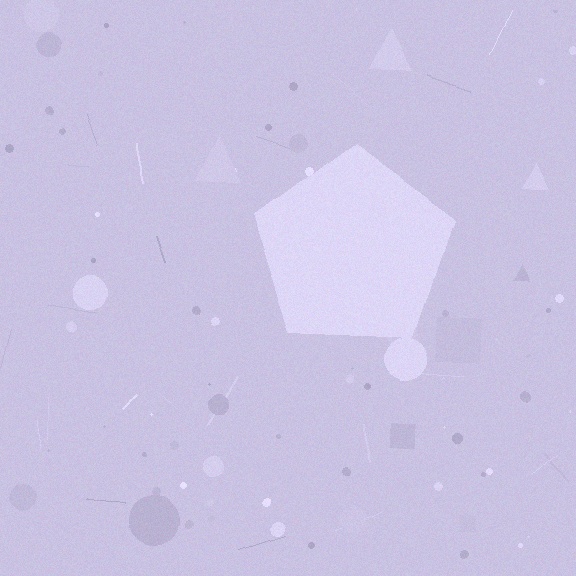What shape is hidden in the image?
A pentagon is hidden in the image.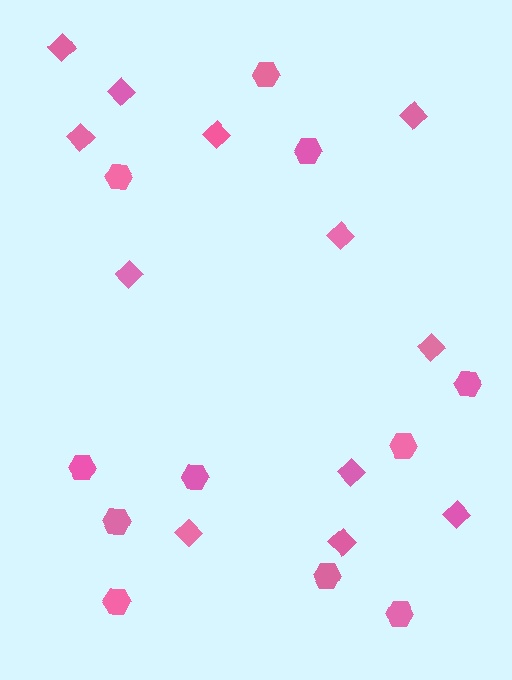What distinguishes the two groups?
There are 2 groups: one group of hexagons (11) and one group of diamonds (12).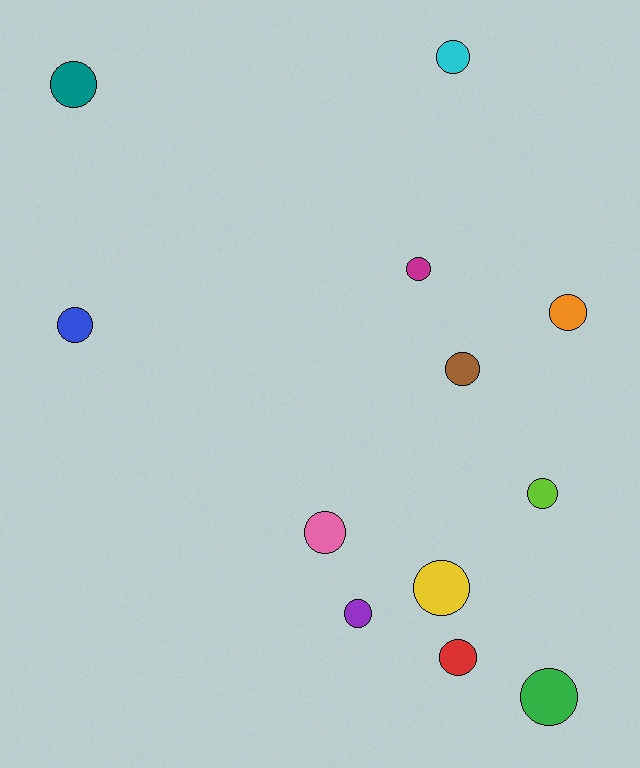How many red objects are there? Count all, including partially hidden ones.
There is 1 red object.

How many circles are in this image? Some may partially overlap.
There are 12 circles.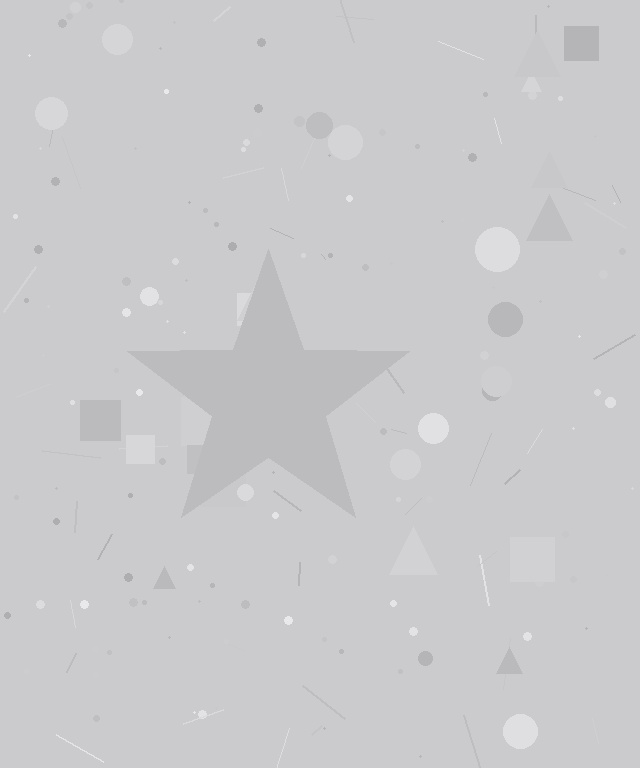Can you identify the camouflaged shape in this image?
The camouflaged shape is a star.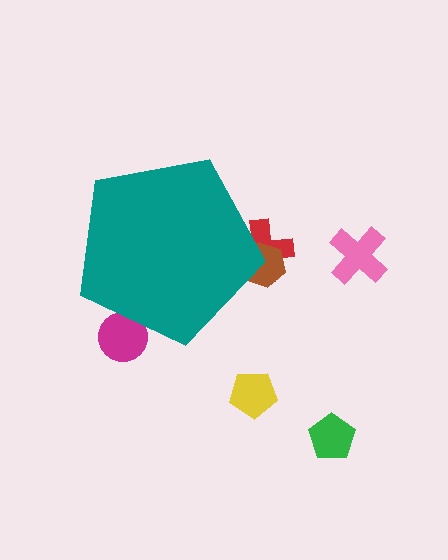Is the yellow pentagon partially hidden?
No, the yellow pentagon is fully visible.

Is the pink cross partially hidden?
No, the pink cross is fully visible.